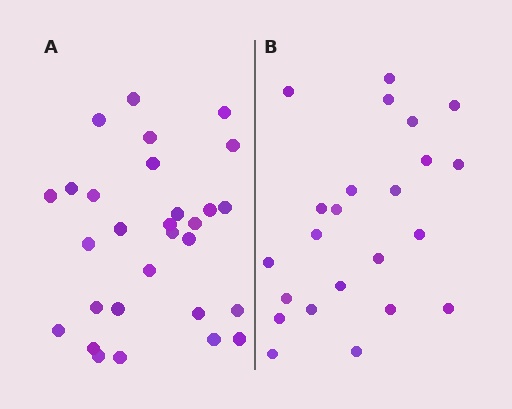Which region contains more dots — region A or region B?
Region A (the left region) has more dots.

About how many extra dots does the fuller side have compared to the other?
Region A has about 6 more dots than region B.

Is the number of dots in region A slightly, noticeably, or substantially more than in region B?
Region A has noticeably more, but not dramatically so. The ratio is roughly 1.3 to 1.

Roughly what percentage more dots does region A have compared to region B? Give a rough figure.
About 25% more.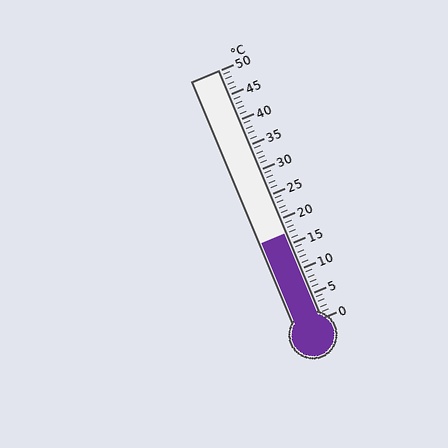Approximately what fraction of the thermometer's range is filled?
The thermometer is filled to approximately 35% of its range.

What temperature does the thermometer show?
The thermometer shows approximately 17°C.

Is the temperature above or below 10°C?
The temperature is above 10°C.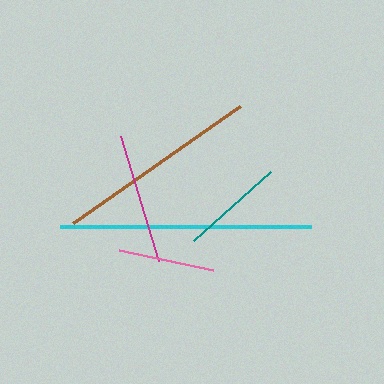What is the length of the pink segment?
The pink segment is approximately 97 pixels long.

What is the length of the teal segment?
The teal segment is approximately 104 pixels long.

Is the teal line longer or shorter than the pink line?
The teal line is longer than the pink line.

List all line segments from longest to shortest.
From longest to shortest: cyan, brown, magenta, teal, pink.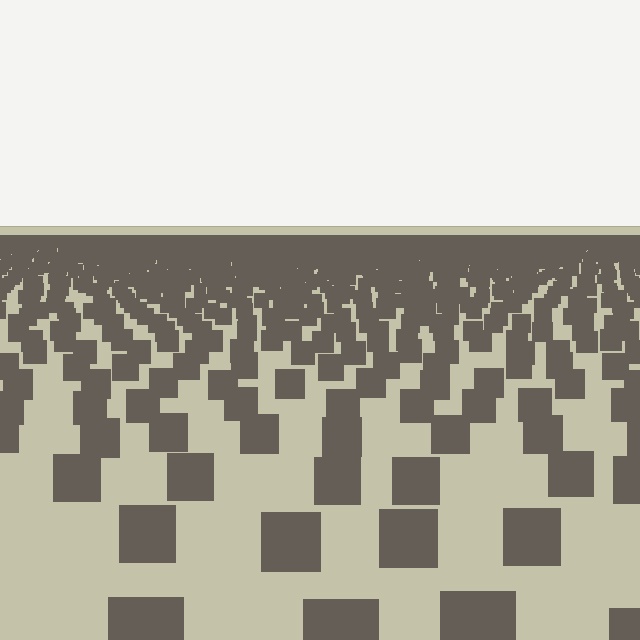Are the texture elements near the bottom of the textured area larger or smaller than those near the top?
Larger. Near the bottom, elements are closer to the viewer and appear at a bigger on-screen size.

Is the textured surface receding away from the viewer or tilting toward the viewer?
The surface is receding away from the viewer. Texture elements get smaller and denser toward the top.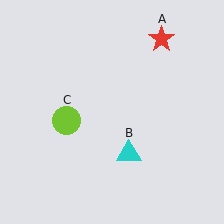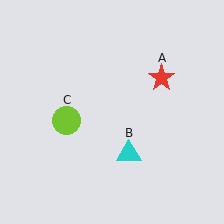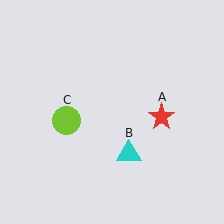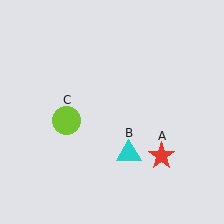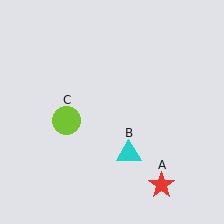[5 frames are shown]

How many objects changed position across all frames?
1 object changed position: red star (object A).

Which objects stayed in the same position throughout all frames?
Cyan triangle (object B) and lime circle (object C) remained stationary.